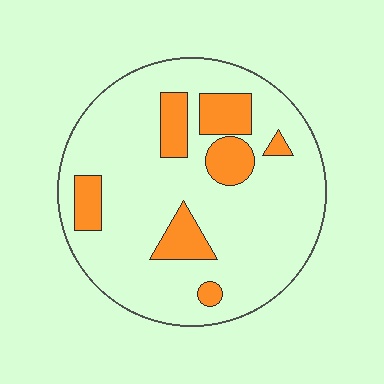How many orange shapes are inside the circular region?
7.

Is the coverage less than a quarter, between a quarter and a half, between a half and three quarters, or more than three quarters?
Less than a quarter.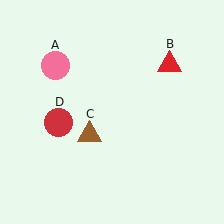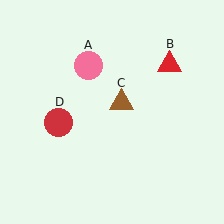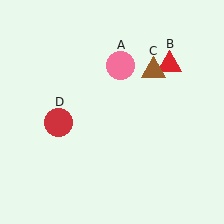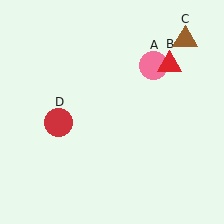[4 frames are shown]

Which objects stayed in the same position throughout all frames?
Red triangle (object B) and red circle (object D) remained stationary.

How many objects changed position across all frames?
2 objects changed position: pink circle (object A), brown triangle (object C).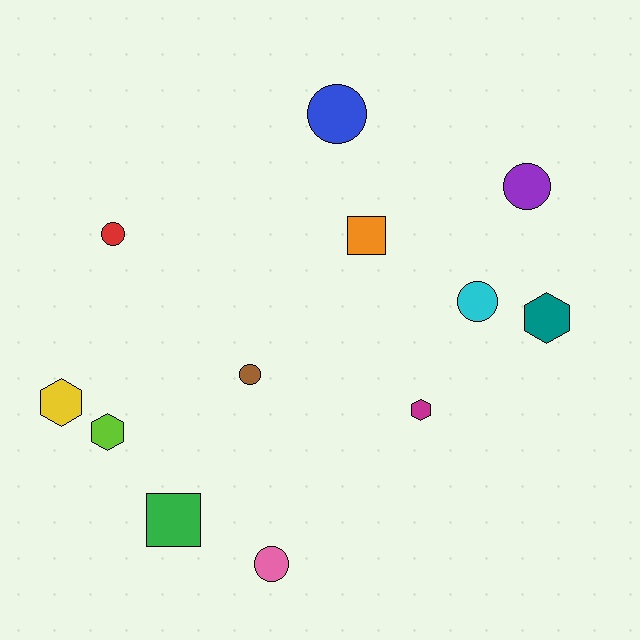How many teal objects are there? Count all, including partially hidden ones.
There is 1 teal object.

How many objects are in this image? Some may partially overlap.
There are 12 objects.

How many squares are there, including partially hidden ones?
There are 2 squares.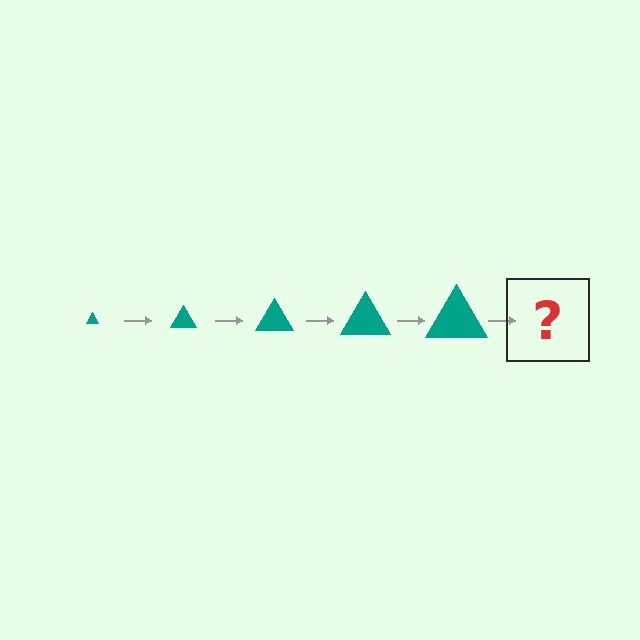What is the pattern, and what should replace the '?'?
The pattern is that the triangle gets progressively larger each step. The '?' should be a teal triangle, larger than the previous one.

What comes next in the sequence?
The next element should be a teal triangle, larger than the previous one.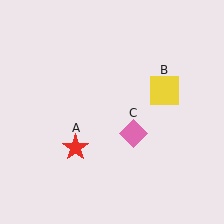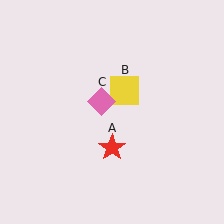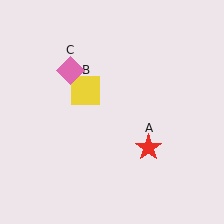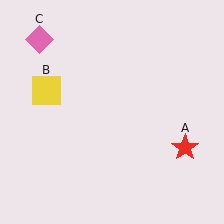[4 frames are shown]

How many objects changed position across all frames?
3 objects changed position: red star (object A), yellow square (object B), pink diamond (object C).